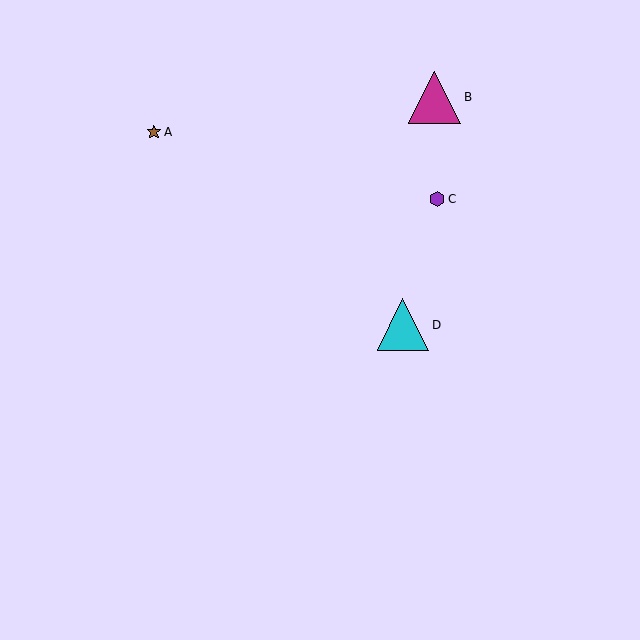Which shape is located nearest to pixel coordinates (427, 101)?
The magenta triangle (labeled B) at (435, 97) is nearest to that location.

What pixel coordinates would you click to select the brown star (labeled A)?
Click at (154, 132) to select the brown star A.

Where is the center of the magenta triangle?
The center of the magenta triangle is at (435, 97).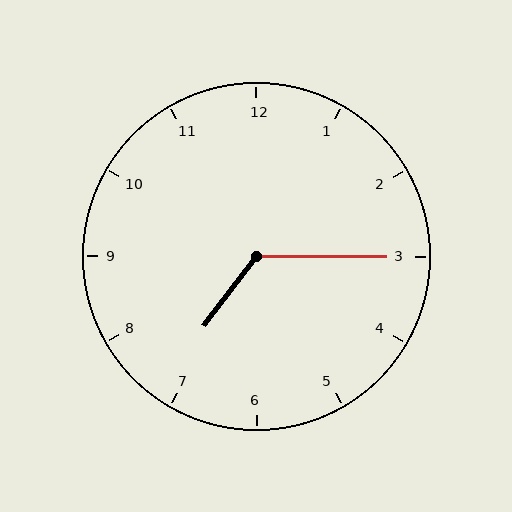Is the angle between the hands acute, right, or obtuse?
It is obtuse.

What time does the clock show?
7:15.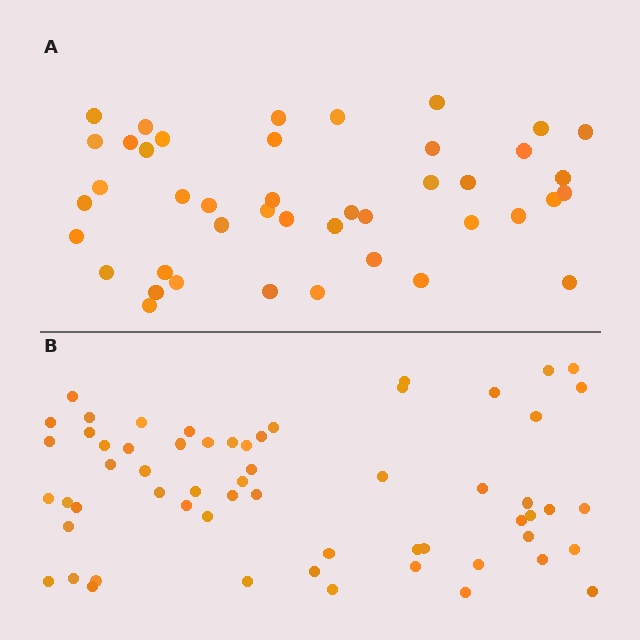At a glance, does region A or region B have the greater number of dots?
Region B (the bottom region) has more dots.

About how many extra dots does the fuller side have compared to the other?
Region B has approximately 15 more dots than region A.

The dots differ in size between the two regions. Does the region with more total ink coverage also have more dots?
No. Region A has more total ink coverage because its dots are larger, but region B actually contains more individual dots. Total area can be misleading — the number of items is what matters here.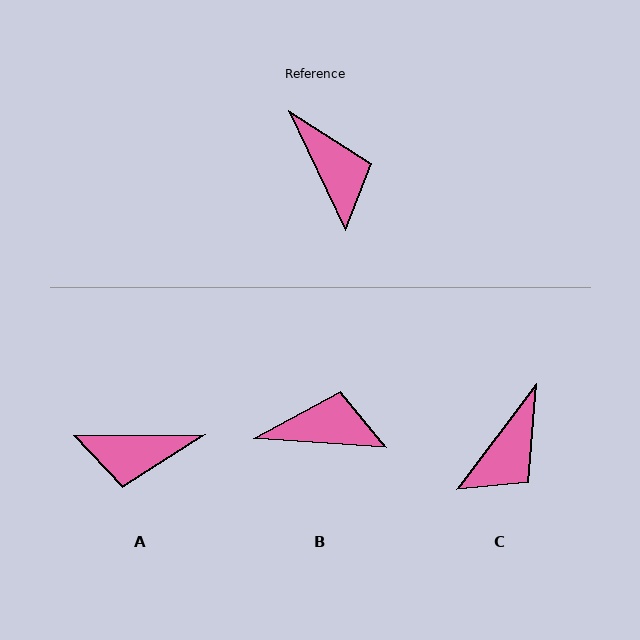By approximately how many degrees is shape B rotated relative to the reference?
Approximately 61 degrees counter-clockwise.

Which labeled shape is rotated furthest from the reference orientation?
A, about 115 degrees away.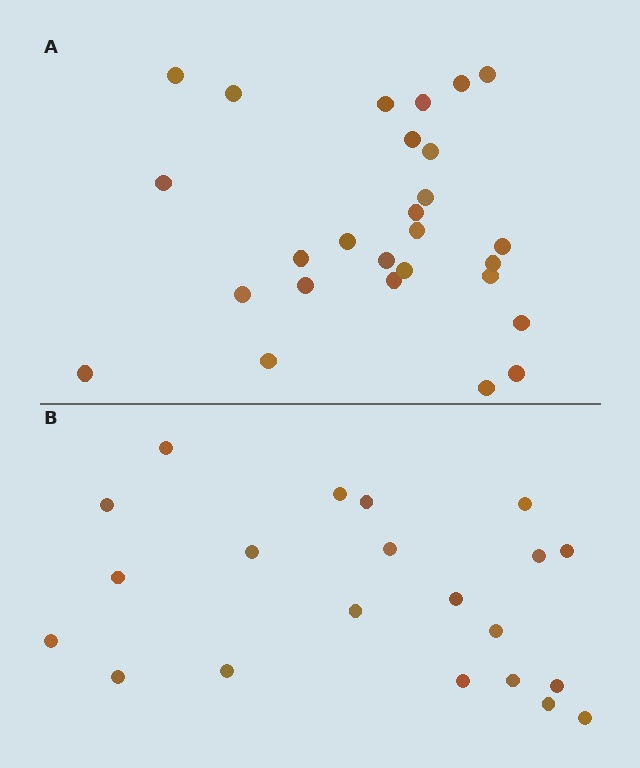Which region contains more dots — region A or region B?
Region A (the top region) has more dots.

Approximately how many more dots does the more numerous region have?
Region A has about 6 more dots than region B.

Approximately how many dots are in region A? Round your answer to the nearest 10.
About 30 dots. (The exact count is 27, which rounds to 30.)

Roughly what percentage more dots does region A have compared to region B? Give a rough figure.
About 30% more.